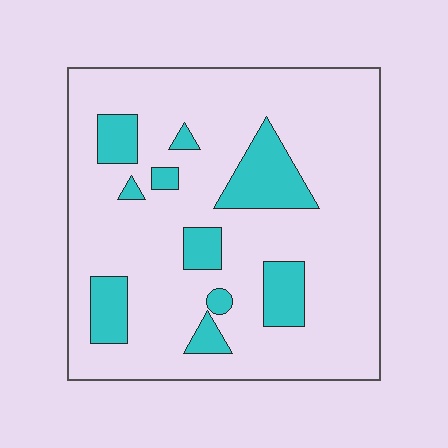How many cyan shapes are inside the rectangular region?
10.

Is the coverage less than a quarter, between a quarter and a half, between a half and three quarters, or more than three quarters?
Less than a quarter.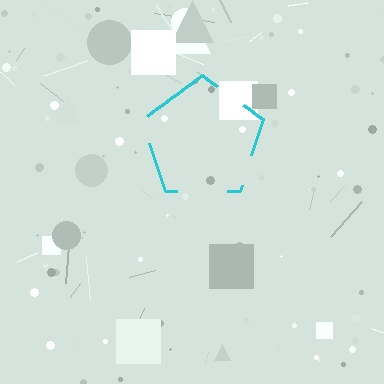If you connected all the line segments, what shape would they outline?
They would outline a pentagon.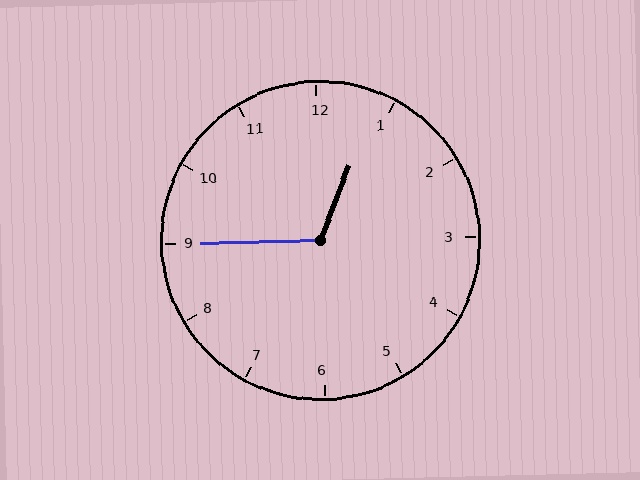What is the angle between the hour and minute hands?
Approximately 112 degrees.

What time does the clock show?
12:45.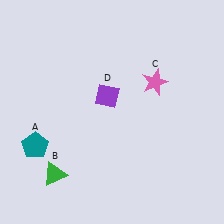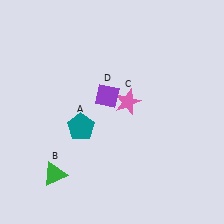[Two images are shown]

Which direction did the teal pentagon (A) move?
The teal pentagon (A) moved right.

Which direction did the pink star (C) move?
The pink star (C) moved left.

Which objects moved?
The objects that moved are: the teal pentagon (A), the pink star (C).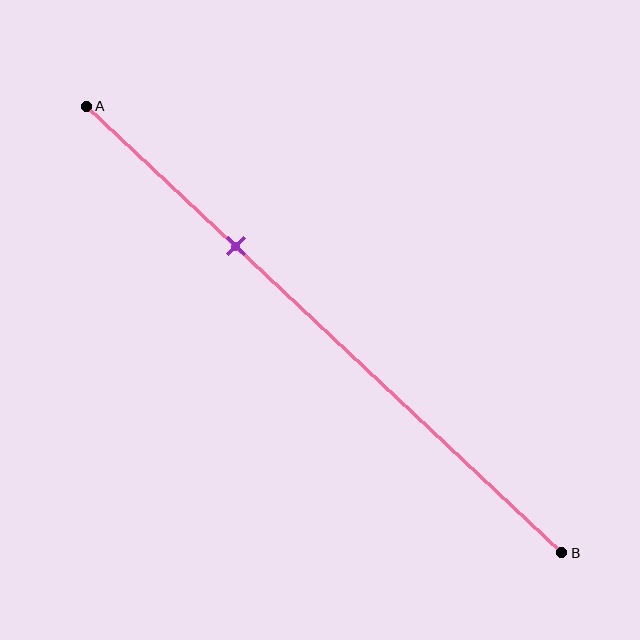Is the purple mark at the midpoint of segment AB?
No, the mark is at about 30% from A, not at the 50% midpoint.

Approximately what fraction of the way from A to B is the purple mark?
The purple mark is approximately 30% of the way from A to B.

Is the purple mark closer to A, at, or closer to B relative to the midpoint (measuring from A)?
The purple mark is closer to point A than the midpoint of segment AB.